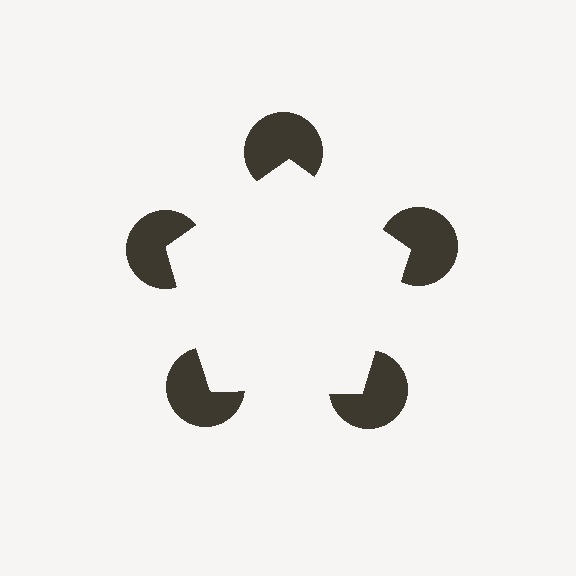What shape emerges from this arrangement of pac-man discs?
An illusory pentagon — its edges are inferred from the aligned wedge cuts in the pac-man discs, not physically drawn.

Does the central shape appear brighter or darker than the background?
It typically appears slightly brighter than the background, even though no actual brightness change is drawn.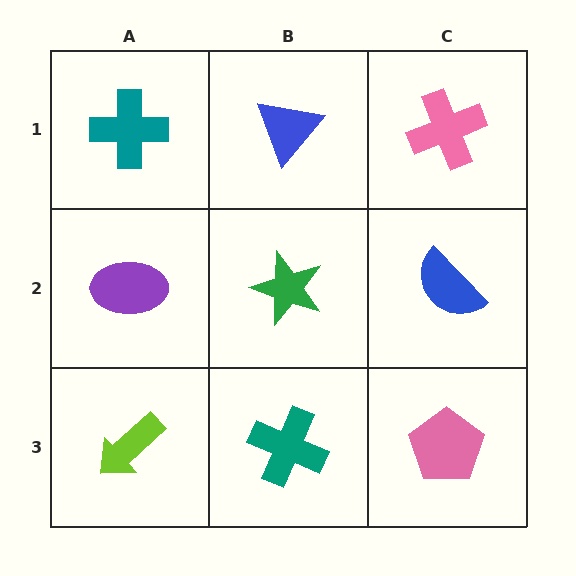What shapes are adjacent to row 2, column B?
A blue triangle (row 1, column B), a teal cross (row 3, column B), a purple ellipse (row 2, column A), a blue semicircle (row 2, column C).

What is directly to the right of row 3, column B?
A pink pentagon.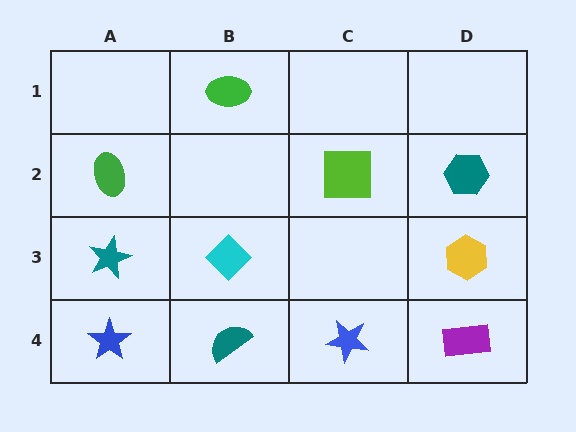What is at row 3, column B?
A cyan diamond.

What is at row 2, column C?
A lime square.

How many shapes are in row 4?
4 shapes.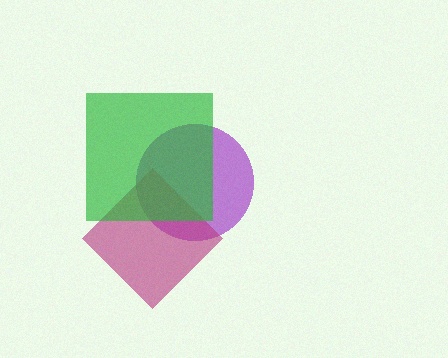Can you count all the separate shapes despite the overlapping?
Yes, there are 3 separate shapes.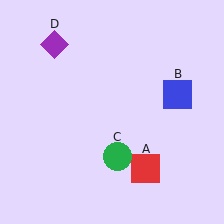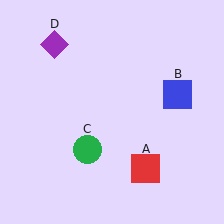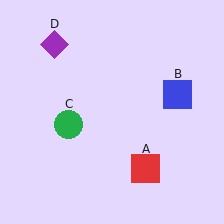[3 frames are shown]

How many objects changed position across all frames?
1 object changed position: green circle (object C).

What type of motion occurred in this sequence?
The green circle (object C) rotated clockwise around the center of the scene.